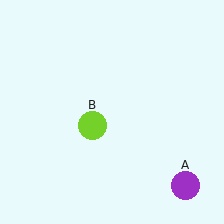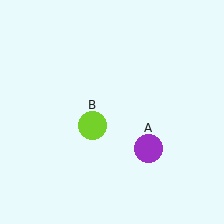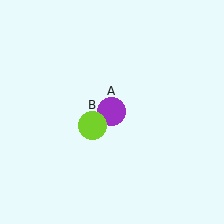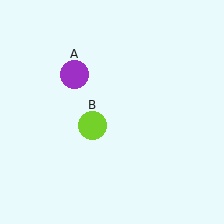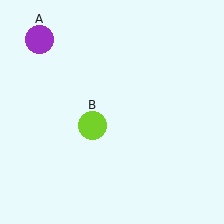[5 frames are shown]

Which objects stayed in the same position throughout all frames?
Lime circle (object B) remained stationary.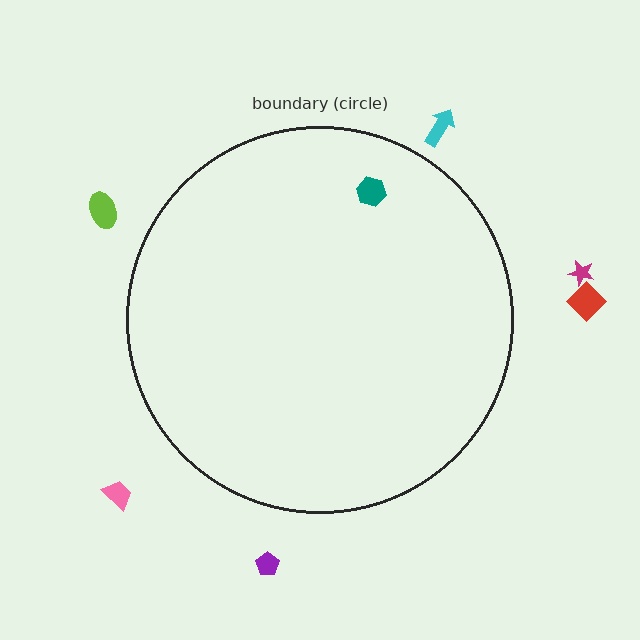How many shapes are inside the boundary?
1 inside, 6 outside.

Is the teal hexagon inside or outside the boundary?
Inside.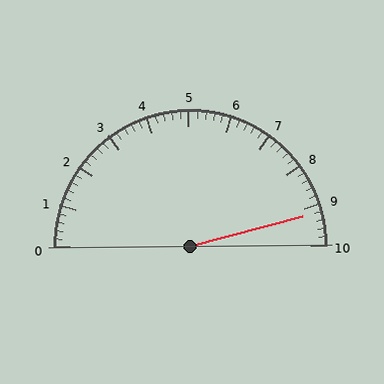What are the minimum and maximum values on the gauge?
The gauge ranges from 0 to 10.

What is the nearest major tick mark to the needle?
The nearest major tick mark is 9.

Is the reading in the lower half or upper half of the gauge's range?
The reading is in the upper half of the range (0 to 10).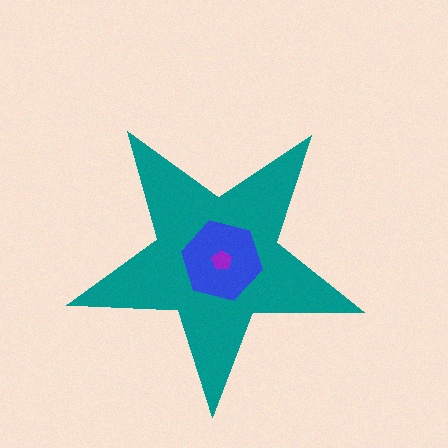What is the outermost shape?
The teal star.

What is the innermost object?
The purple pentagon.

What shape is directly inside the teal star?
The blue hexagon.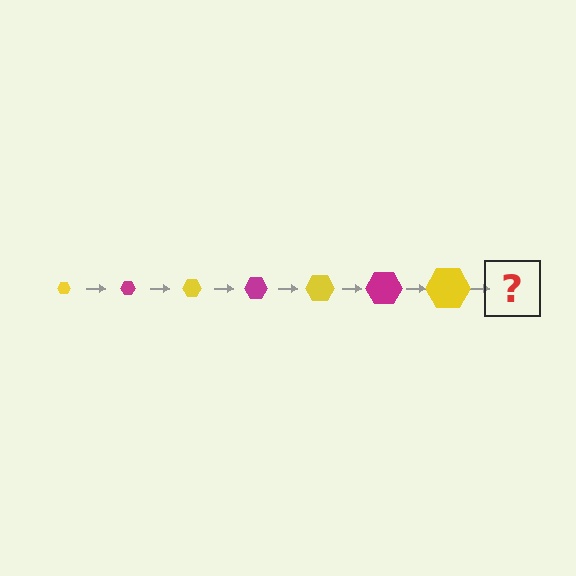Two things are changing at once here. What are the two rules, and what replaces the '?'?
The two rules are that the hexagon grows larger each step and the color cycles through yellow and magenta. The '?' should be a magenta hexagon, larger than the previous one.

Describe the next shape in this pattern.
It should be a magenta hexagon, larger than the previous one.